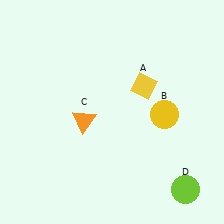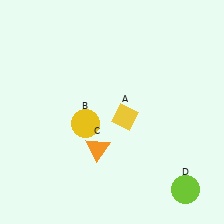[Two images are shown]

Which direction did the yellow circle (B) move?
The yellow circle (B) moved left.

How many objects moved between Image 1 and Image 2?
3 objects moved between the two images.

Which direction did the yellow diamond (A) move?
The yellow diamond (A) moved down.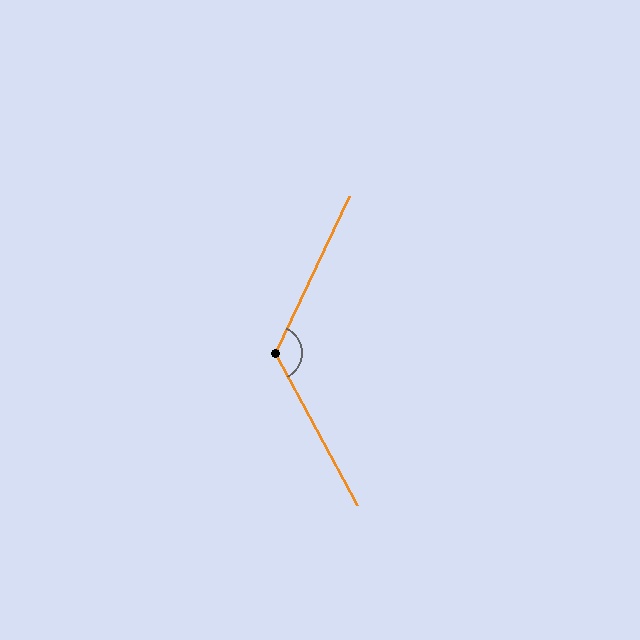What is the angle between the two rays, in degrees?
Approximately 126 degrees.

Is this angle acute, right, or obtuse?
It is obtuse.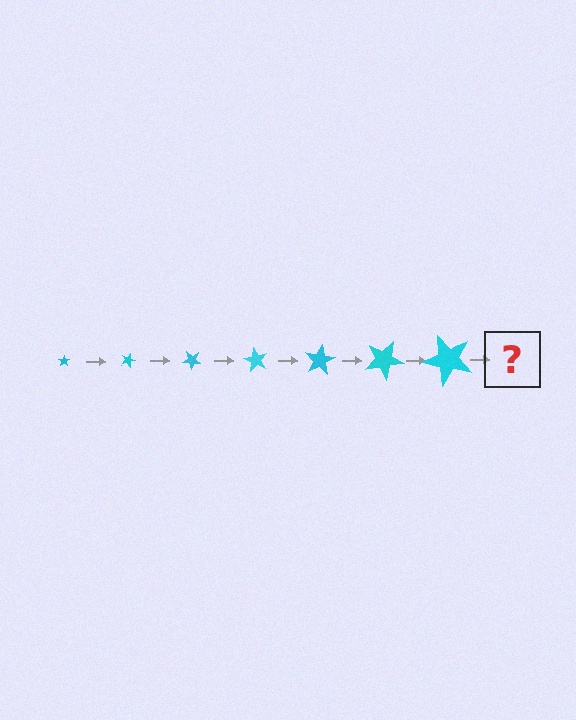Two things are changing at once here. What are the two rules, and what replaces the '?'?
The two rules are that the star grows larger each step and it rotates 20 degrees each step. The '?' should be a star, larger than the previous one and rotated 140 degrees from the start.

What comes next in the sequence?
The next element should be a star, larger than the previous one and rotated 140 degrees from the start.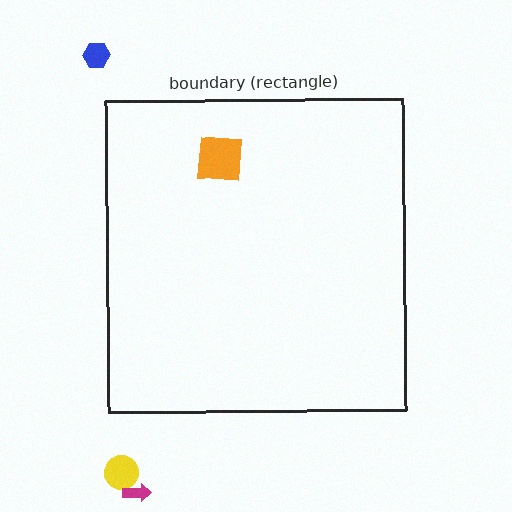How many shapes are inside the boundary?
1 inside, 3 outside.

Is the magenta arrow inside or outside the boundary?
Outside.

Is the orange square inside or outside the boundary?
Inside.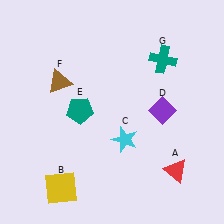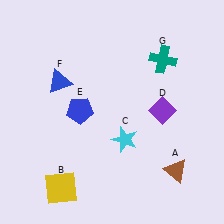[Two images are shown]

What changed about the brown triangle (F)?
In Image 1, F is brown. In Image 2, it changed to blue.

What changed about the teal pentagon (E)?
In Image 1, E is teal. In Image 2, it changed to blue.